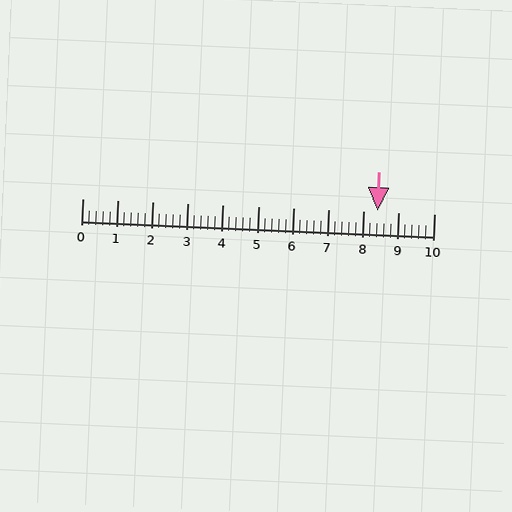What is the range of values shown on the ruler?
The ruler shows values from 0 to 10.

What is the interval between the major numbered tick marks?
The major tick marks are spaced 1 units apart.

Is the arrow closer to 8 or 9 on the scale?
The arrow is closer to 8.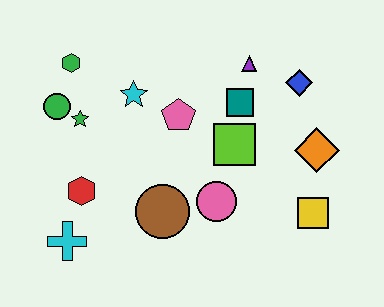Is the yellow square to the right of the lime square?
Yes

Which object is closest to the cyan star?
The pink pentagon is closest to the cyan star.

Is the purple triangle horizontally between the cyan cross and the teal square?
No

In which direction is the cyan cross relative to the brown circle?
The cyan cross is to the left of the brown circle.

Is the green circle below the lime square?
No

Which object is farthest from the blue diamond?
The cyan cross is farthest from the blue diamond.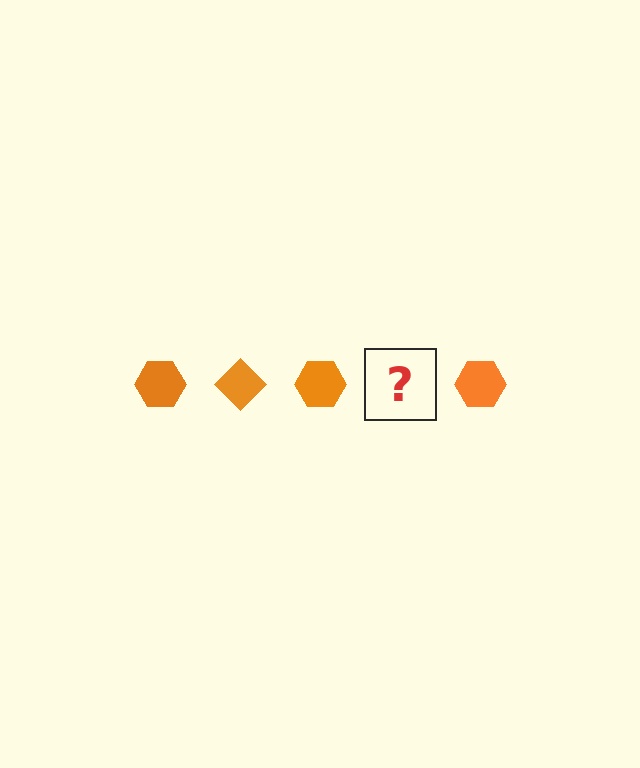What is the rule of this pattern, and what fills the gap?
The rule is that the pattern cycles through hexagon, diamond shapes in orange. The gap should be filled with an orange diamond.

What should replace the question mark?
The question mark should be replaced with an orange diamond.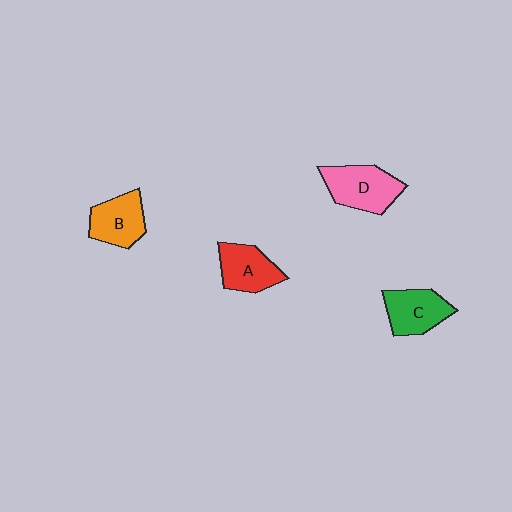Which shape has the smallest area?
Shape A (red).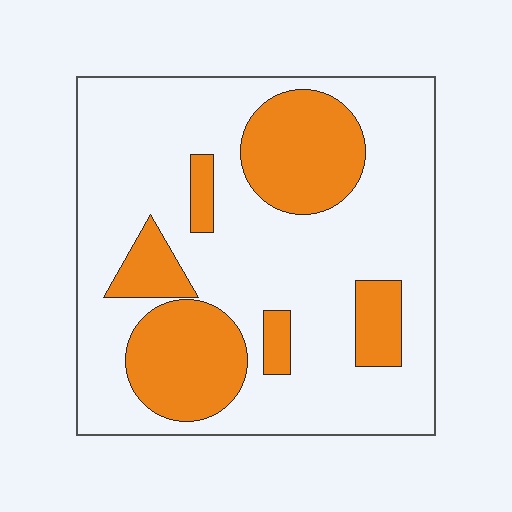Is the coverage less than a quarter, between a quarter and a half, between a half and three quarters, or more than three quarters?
Between a quarter and a half.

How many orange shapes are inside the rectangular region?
6.